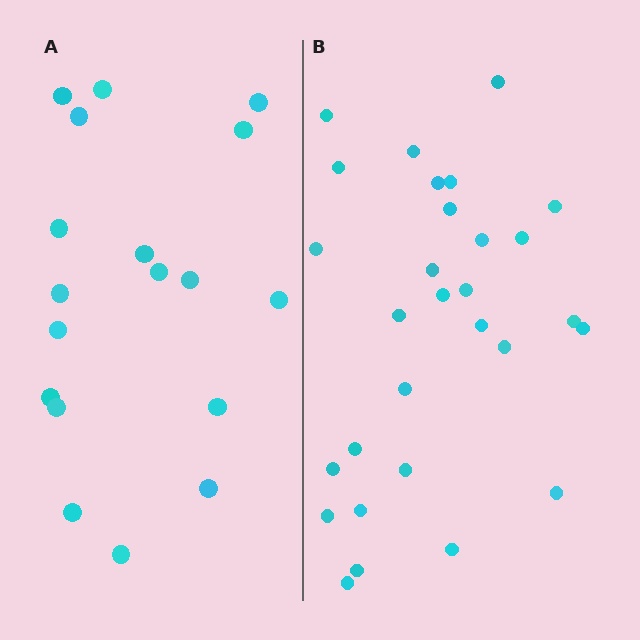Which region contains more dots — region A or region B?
Region B (the right region) has more dots.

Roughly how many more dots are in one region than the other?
Region B has roughly 12 or so more dots than region A.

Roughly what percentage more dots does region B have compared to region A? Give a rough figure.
About 60% more.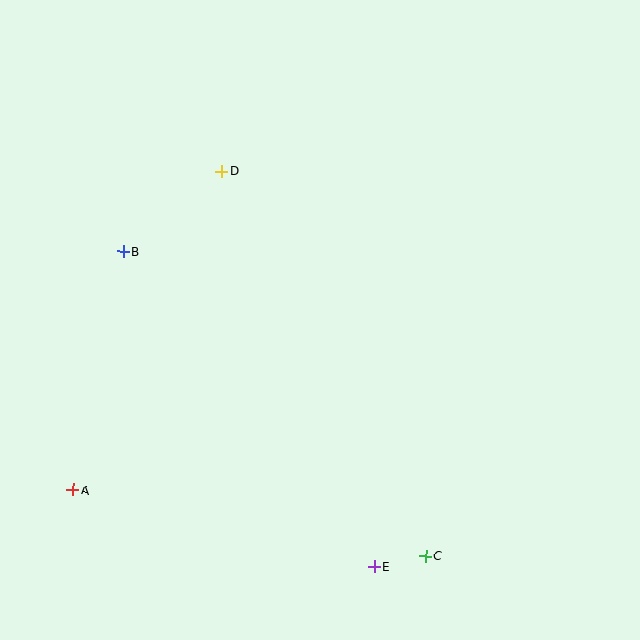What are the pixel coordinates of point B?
Point B is at (124, 252).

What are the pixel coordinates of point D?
Point D is at (222, 171).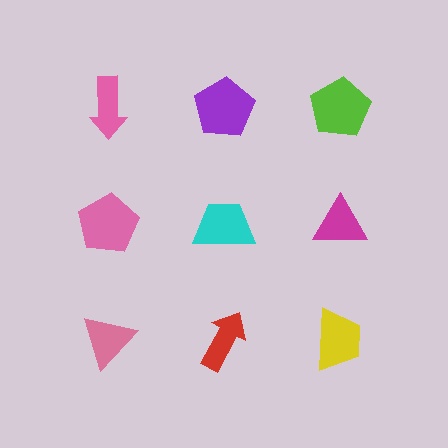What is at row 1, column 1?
A pink arrow.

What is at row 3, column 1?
A pink triangle.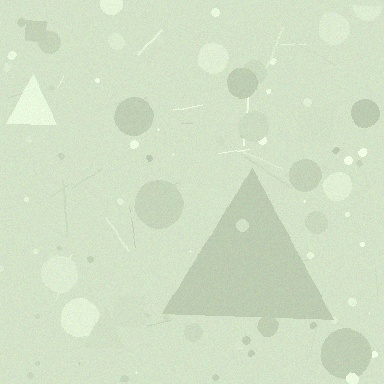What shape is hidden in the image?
A triangle is hidden in the image.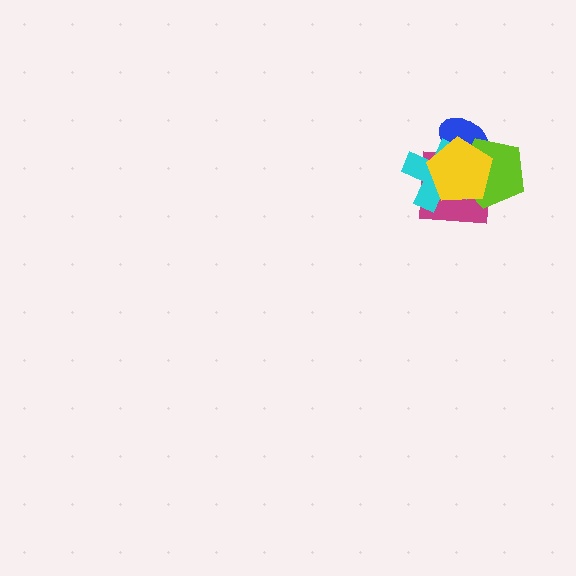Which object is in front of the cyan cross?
The yellow pentagon is in front of the cyan cross.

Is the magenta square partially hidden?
Yes, it is partially covered by another shape.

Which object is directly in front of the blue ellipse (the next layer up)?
The magenta square is directly in front of the blue ellipse.